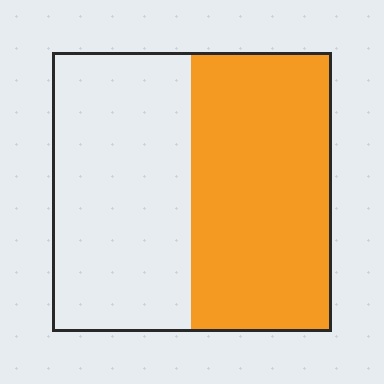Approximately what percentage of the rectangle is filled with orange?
Approximately 50%.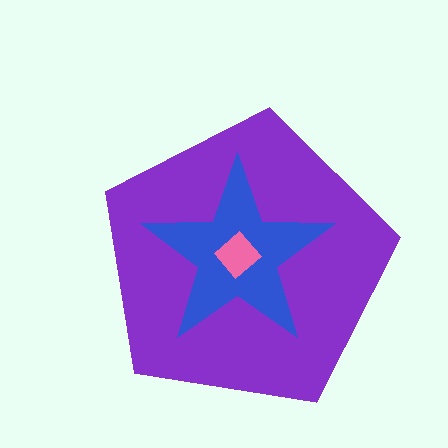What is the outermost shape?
The purple pentagon.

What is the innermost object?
The pink diamond.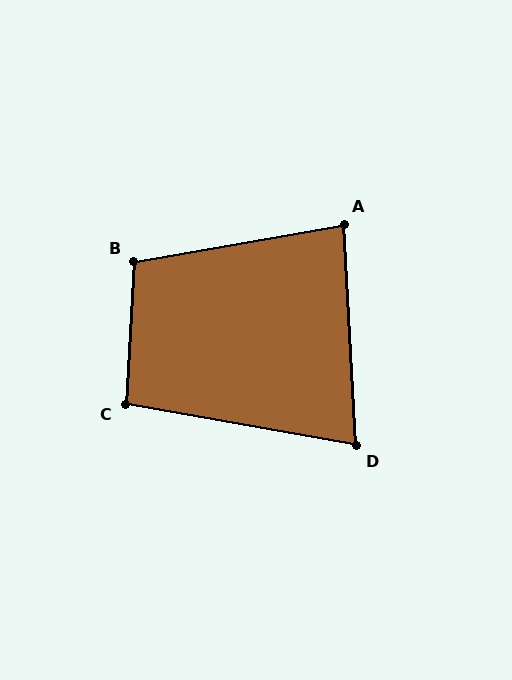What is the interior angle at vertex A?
Approximately 83 degrees (acute).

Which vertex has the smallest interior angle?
D, at approximately 77 degrees.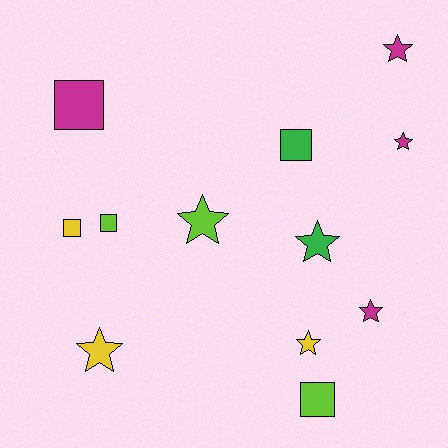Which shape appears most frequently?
Star, with 7 objects.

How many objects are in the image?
There are 12 objects.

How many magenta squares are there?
There is 1 magenta square.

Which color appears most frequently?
Magenta, with 4 objects.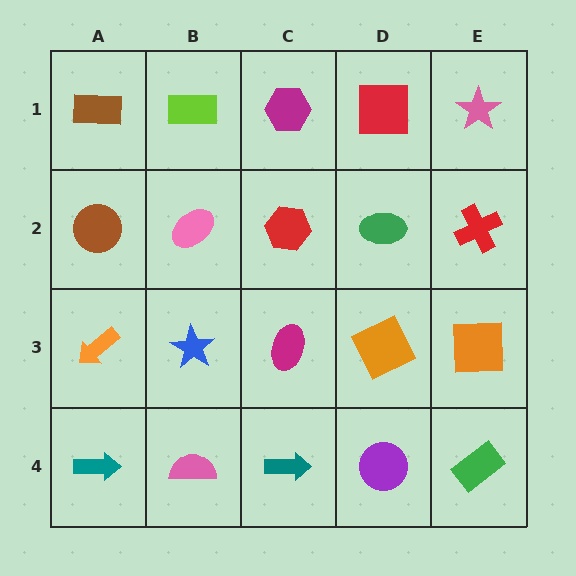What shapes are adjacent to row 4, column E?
An orange square (row 3, column E), a purple circle (row 4, column D).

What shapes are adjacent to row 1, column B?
A pink ellipse (row 2, column B), a brown rectangle (row 1, column A), a magenta hexagon (row 1, column C).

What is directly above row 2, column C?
A magenta hexagon.